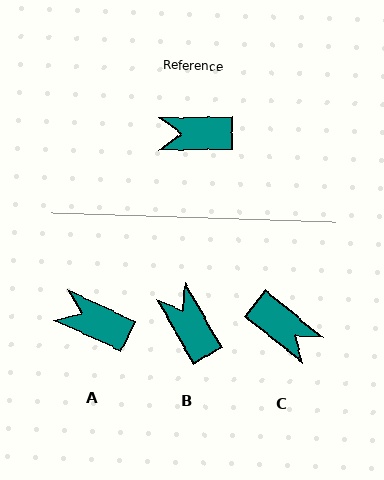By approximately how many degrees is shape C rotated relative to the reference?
Approximately 140 degrees counter-clockwise.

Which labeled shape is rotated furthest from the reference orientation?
C, about 140 degrees away.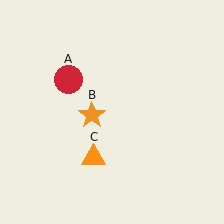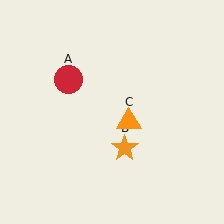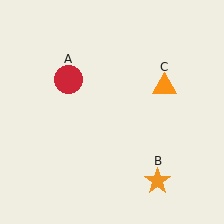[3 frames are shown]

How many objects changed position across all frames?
2 objects changed position: orange star (object B), orange triangle (object C).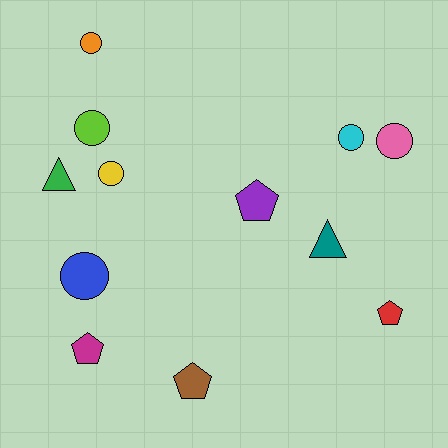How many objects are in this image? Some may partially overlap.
There are 12 objects.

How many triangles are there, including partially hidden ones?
There are 2 triangles.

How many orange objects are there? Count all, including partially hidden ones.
There is 1 orange object.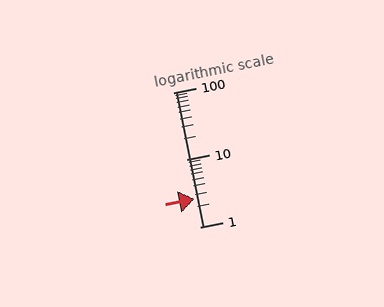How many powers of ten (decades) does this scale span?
The scale spans 2 decades, from 1 to 100.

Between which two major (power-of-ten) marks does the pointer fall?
The pointer is between 1 and 10.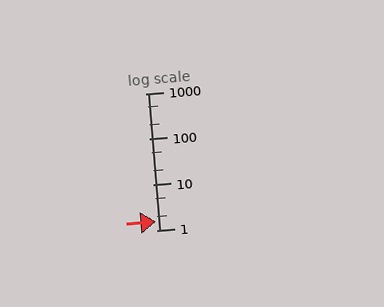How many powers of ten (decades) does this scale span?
The scale spans 3 decades, from 1 to 1000.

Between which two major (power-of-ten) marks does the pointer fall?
The pointer is between 1 and 10.